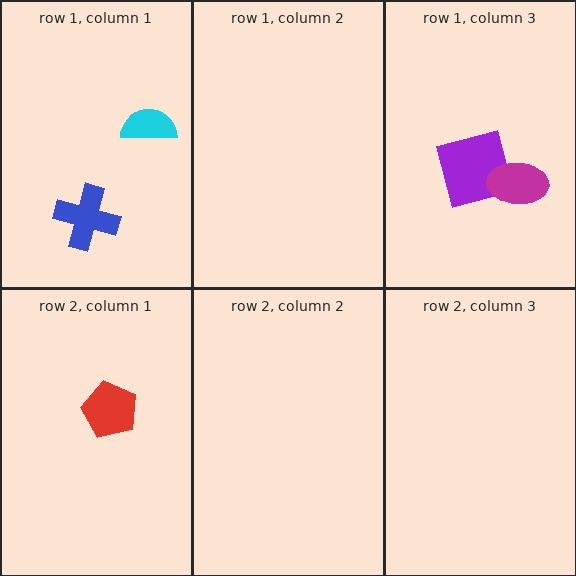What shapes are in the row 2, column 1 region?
The red pentagon.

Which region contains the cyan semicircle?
The row 1, column 1 region.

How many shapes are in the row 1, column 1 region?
2.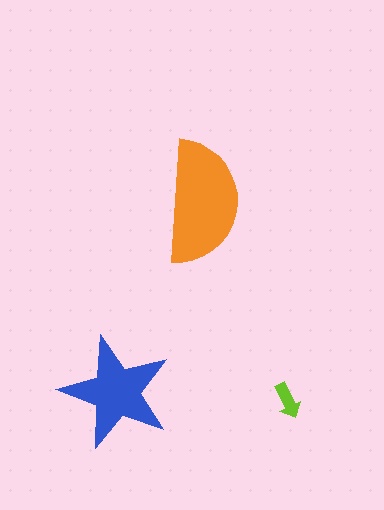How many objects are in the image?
There are 3 objects in the image.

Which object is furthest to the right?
The lime arrow is rightmost.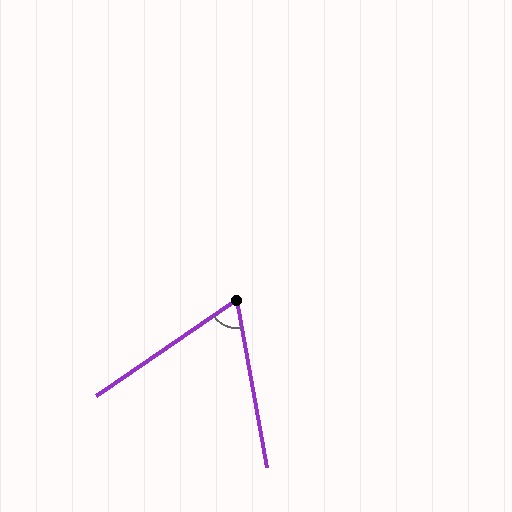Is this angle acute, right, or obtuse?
It is acute.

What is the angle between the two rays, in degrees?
Approximately 66 degrees.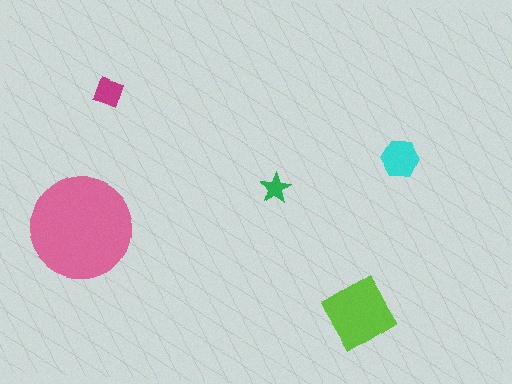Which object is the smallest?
The green star.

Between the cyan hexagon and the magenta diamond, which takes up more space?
The cyan hexagon.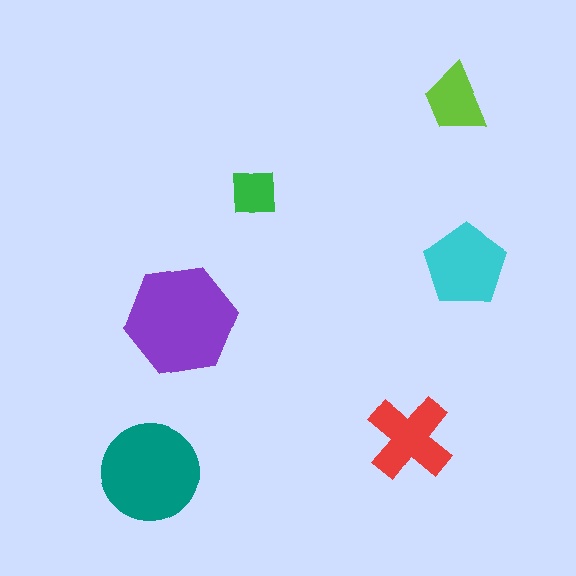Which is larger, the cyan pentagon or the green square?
The cyan pentagon.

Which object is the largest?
The purple hexagon.